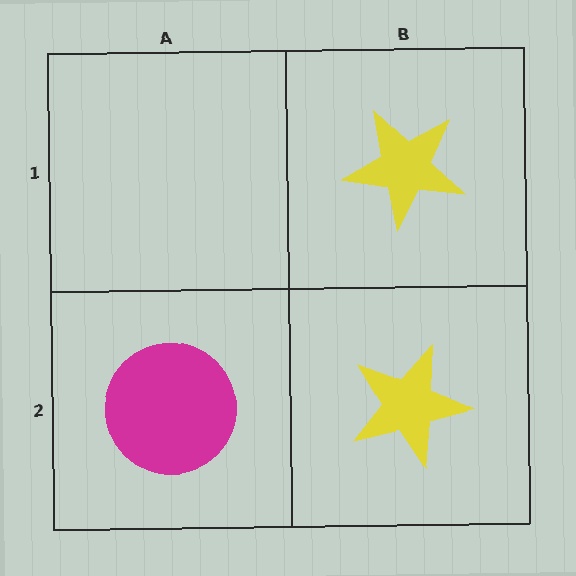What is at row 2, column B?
A yellow star.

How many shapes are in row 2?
2 shapes.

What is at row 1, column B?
A yellow star.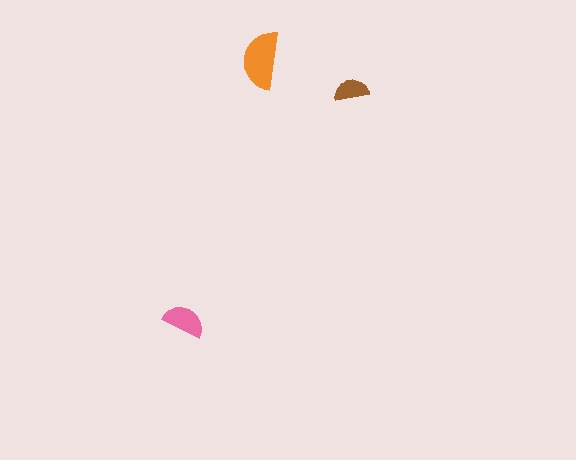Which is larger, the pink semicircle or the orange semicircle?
The orange one.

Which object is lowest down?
The pink semicircle is bottommost.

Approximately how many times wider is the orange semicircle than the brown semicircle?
About 1.5 times wider.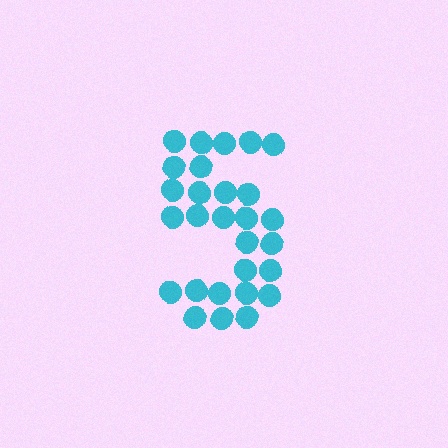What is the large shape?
The large shape is the digit 5.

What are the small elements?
The small elements are circles.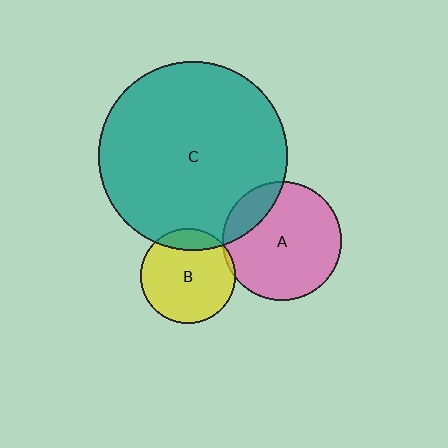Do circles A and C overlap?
Yes.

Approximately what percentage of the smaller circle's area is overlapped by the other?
Approximately 15%.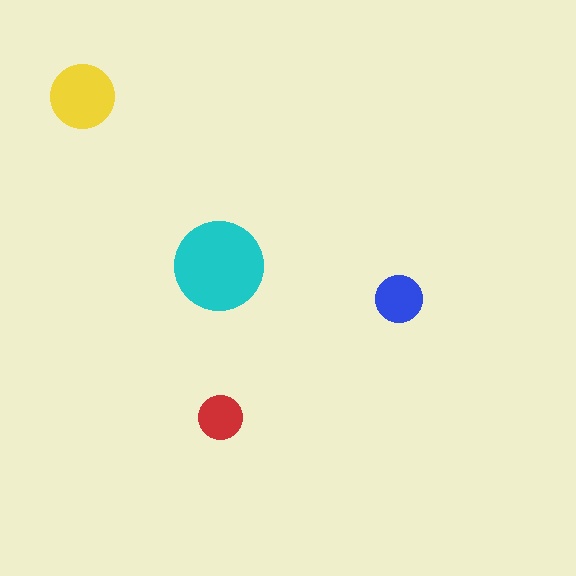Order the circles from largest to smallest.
the cyan one, the yellow one, the blue one, the red one.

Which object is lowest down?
The red circle is bottommost.